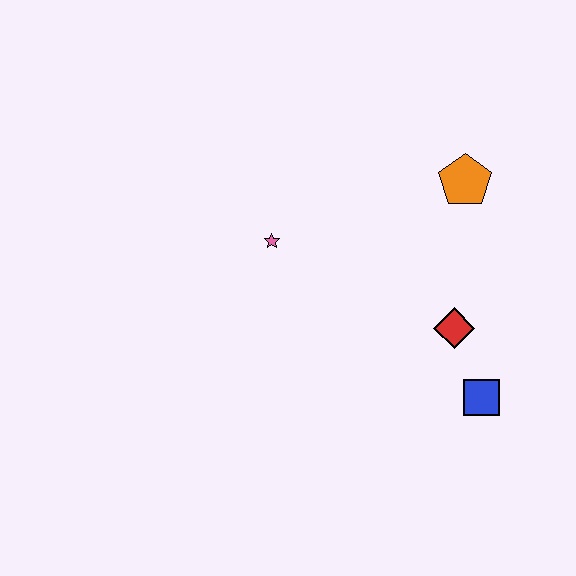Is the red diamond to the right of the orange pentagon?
No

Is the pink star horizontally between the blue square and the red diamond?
No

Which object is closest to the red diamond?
The blue square is closest to the red diamond.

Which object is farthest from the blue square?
The pink star is farthest from the blue square.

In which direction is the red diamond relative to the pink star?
The red diamond is to the right of the pink star.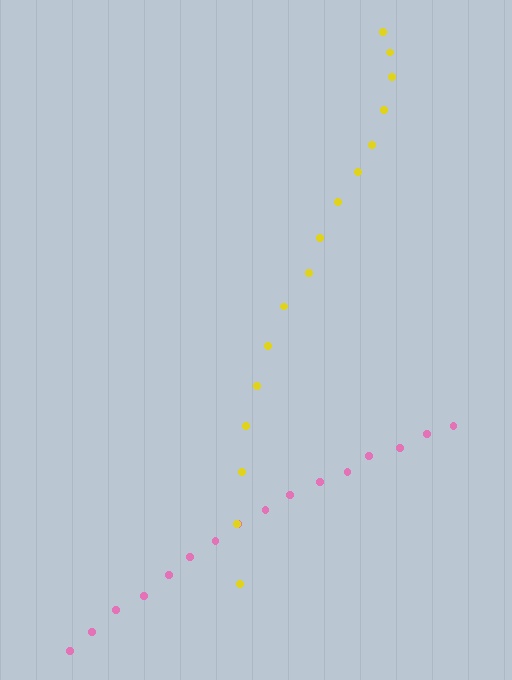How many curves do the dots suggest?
There are 2 distinct paths.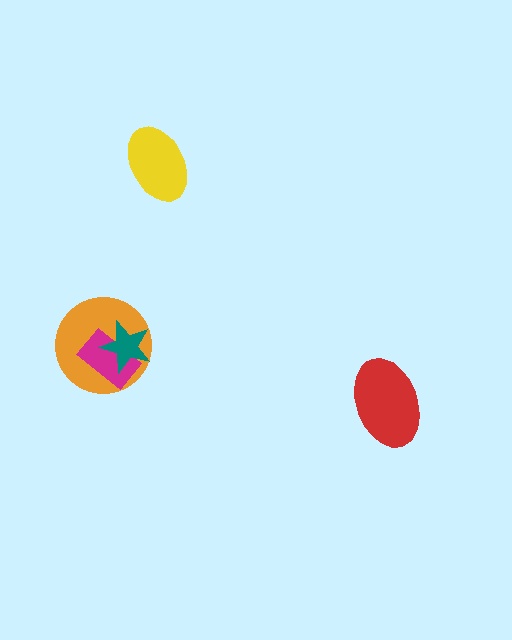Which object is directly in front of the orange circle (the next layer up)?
The magenta rectangle is directly in front of the orange circle.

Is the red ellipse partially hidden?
No, no other shape covers it.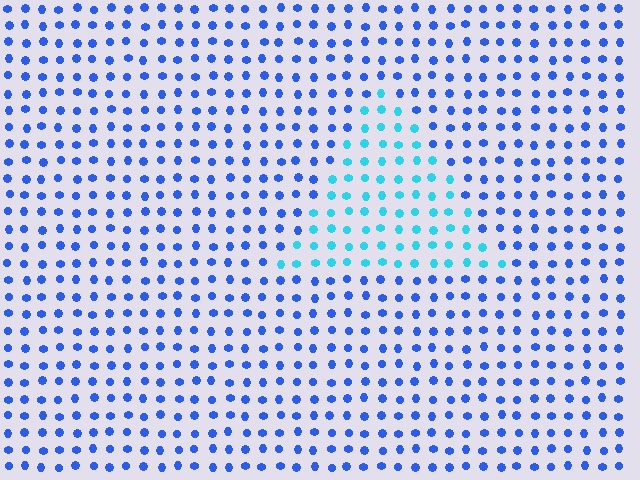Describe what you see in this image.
The image is filled with small blue elements in a uniform arrangement. A triangle-shaped region is visible where the elements are tinted to a slightly different hue, forming a subtle color boundary.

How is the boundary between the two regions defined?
The boundary is defined purely by a slight shift in hue (about 38 degrees). Spacing, size, and orientation are identical on both sides.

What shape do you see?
I see a triangle.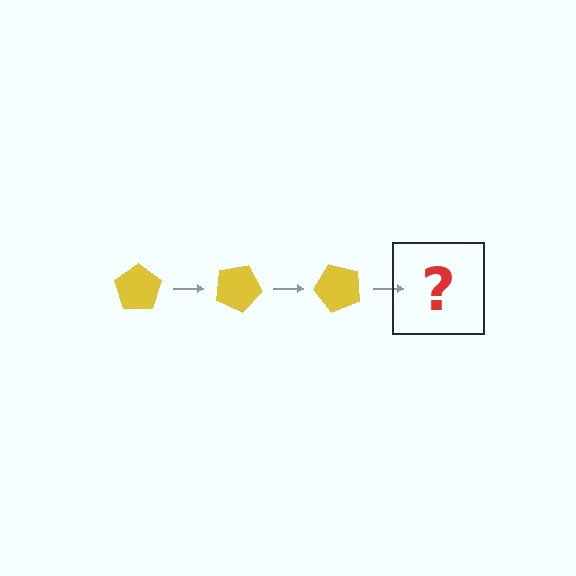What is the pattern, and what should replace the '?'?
The pattern is that the pentagon rotates 25 degrees each step. The '?' should be a yellow pentagon rotated 75 degrees.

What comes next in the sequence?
The next element should be a yellow pentagon rotated 75 degrees.